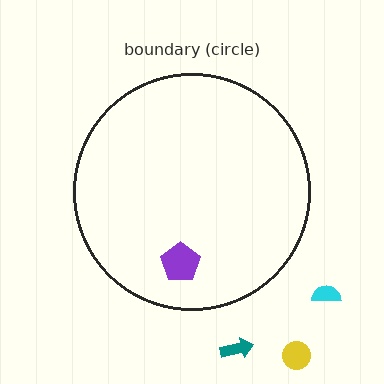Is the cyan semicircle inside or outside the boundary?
Outside.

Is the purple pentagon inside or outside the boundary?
Inside.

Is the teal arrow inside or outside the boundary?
Outside.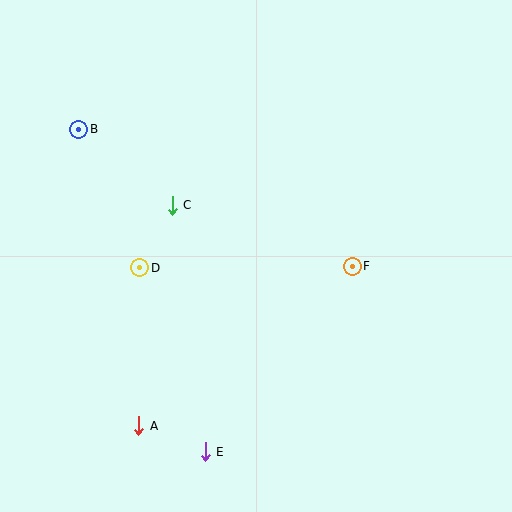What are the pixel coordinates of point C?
Point C is at (172, 205).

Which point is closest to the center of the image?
Point F at (352, 266) is closest to the center.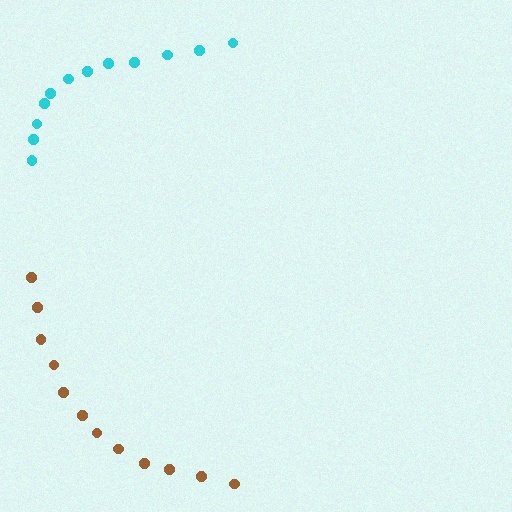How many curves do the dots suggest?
There are 2 distinct paths.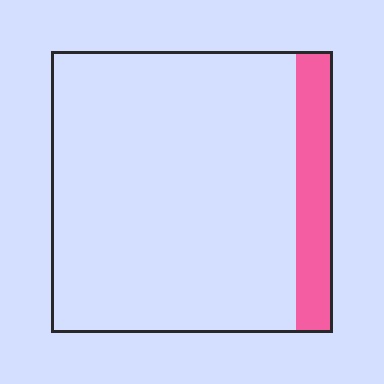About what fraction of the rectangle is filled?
About one eighth (1/8).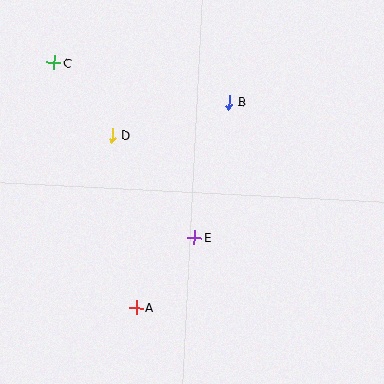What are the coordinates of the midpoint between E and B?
The midpoint between E and B is at (212, 170).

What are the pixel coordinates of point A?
Point A is at (136, 308).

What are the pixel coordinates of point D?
Point D is at (112, 135).